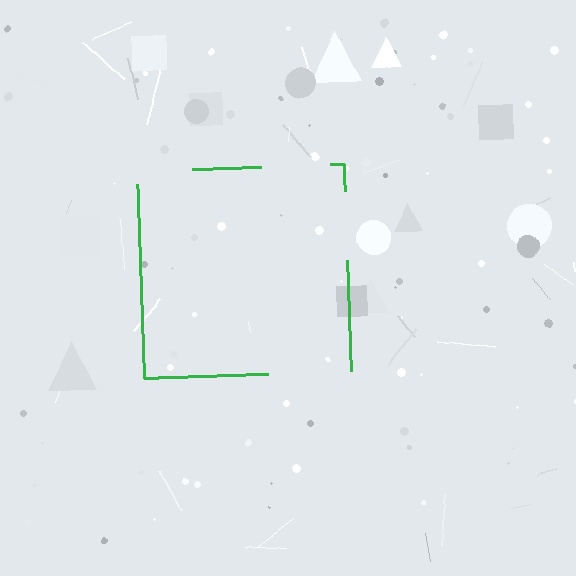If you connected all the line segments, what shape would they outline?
They would outline a square.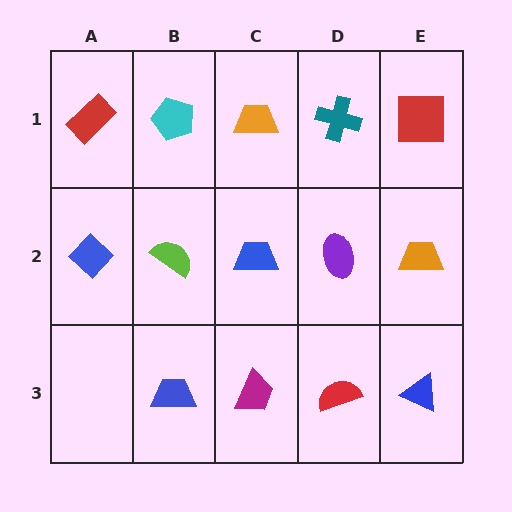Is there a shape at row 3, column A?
No, that cell is empty.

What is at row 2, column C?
A blue trapezoid.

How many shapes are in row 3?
4 shapes.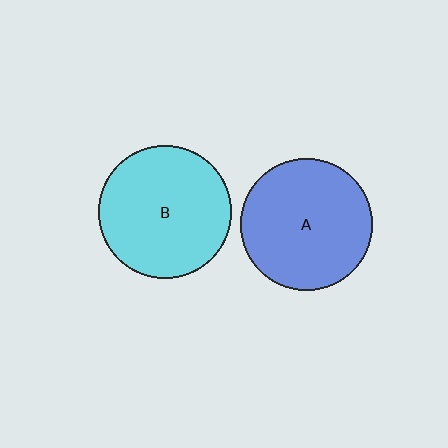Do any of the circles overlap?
No, none of the circles overlap.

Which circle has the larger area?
Circle B (cyan).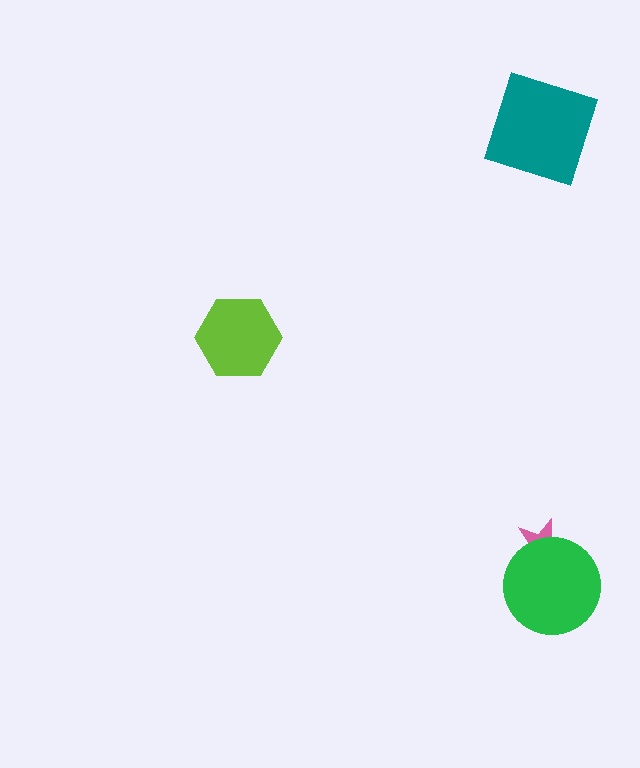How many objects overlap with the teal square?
0 objects overlap with the teal square.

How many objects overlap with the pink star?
1 object overlaps with the pink star.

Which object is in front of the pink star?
The green circle is in front of the pink star.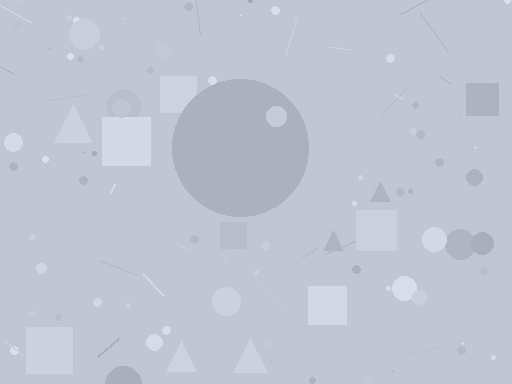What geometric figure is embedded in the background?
A circle is embedded in the background.